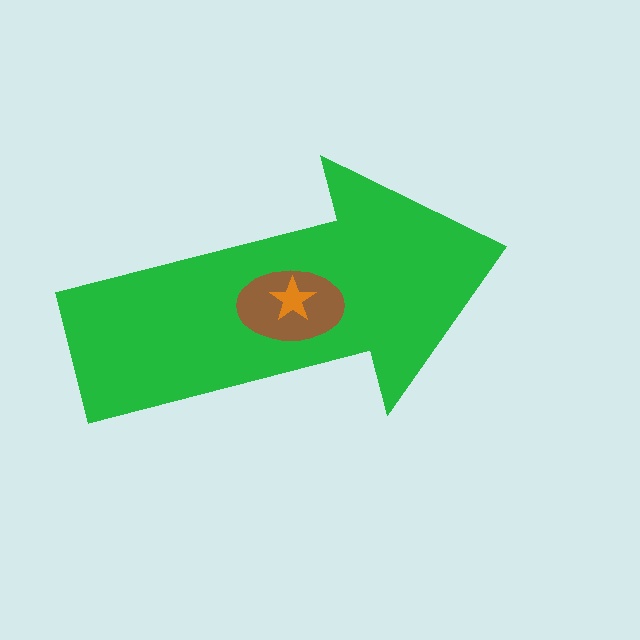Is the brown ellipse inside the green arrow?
Yes.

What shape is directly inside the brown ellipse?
The orange star.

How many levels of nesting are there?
3.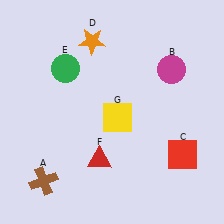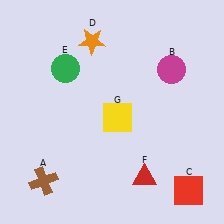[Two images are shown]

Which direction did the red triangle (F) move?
The red triangle (F) moved right.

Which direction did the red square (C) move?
The red square (C) moved down.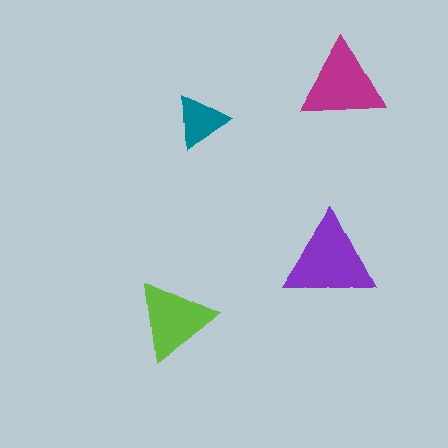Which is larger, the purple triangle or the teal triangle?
The purple one.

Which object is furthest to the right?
The magenta triangle is rightmost.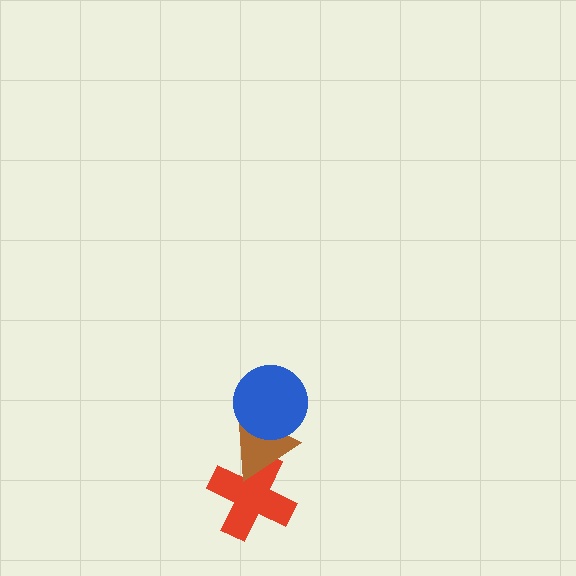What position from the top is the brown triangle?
The brown triangle is 2nd from the top.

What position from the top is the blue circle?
The blue circle is 1st from the top.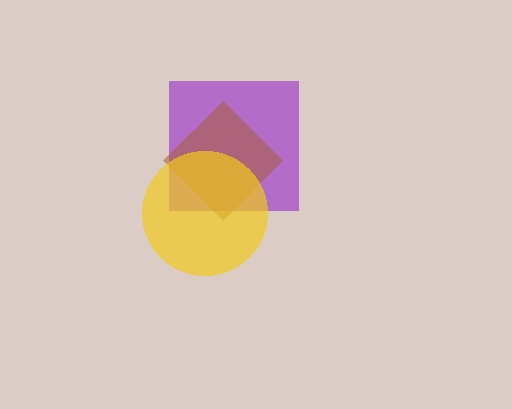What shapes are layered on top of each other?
The layered shapes are: a purple square, a brown diamond, a yellow circle.